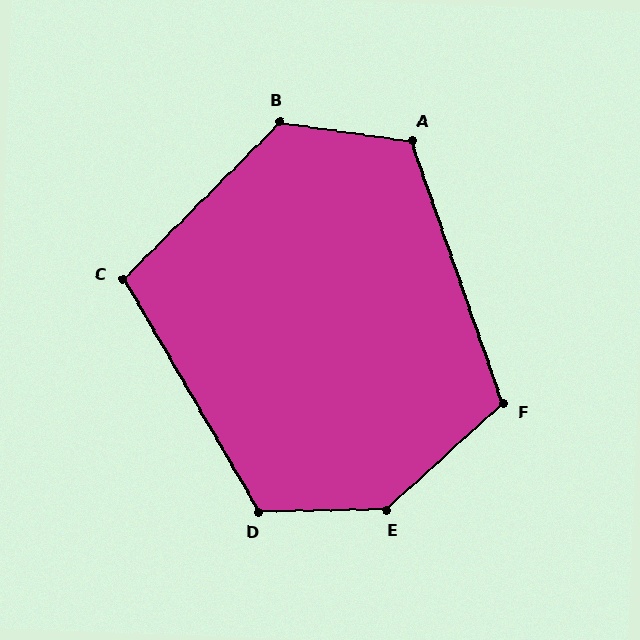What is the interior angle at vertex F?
Approximately 113 degrees (obtuse).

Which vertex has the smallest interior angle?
C, at approximately 105 degrees.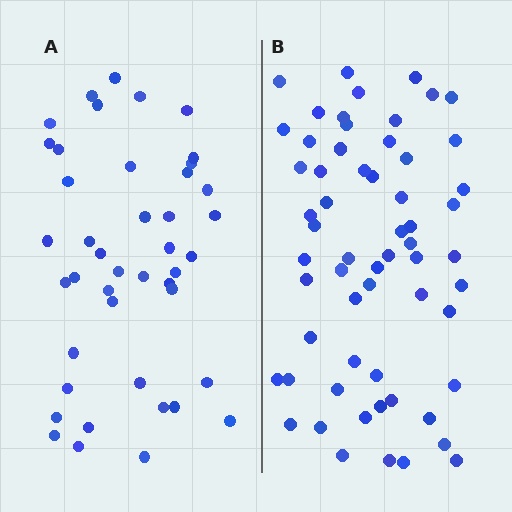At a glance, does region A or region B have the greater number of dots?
Region B (the right region) has more dots.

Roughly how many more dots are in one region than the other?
Region B has approximately 15 more dots than region A.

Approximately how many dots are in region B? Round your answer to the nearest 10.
About 60 dots.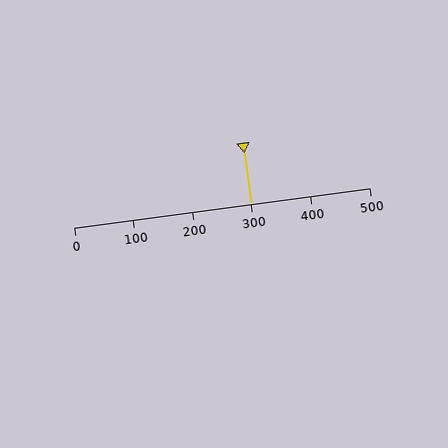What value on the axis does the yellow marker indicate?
The marker indicates approximately 300.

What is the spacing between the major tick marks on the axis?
The major ticks are spaced 100 apart.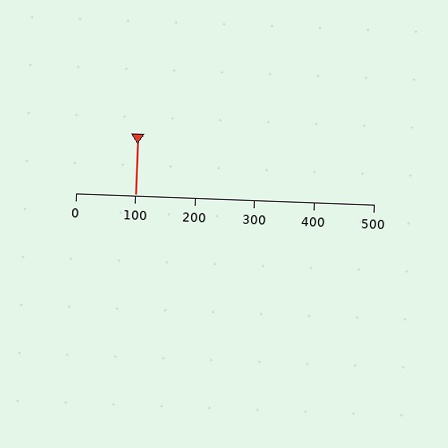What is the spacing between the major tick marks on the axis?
The major ticks are spaced 100 apart.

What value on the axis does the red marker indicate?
The marker indicates approximately 100.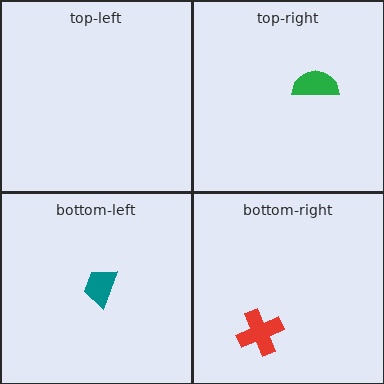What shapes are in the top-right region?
The green semicircle.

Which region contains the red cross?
The bottom-right region.